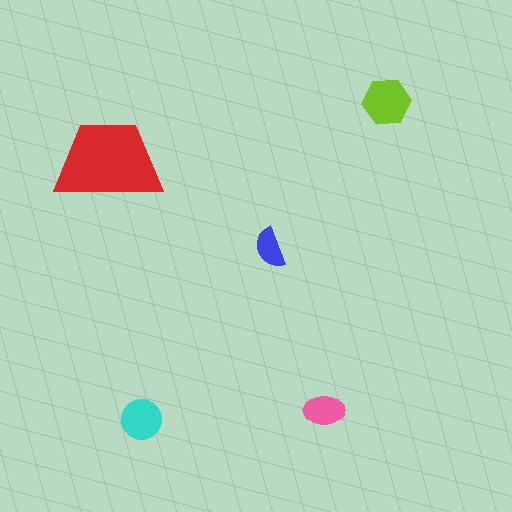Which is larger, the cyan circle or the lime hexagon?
The lime hexagon.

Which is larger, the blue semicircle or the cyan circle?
The cyan circle.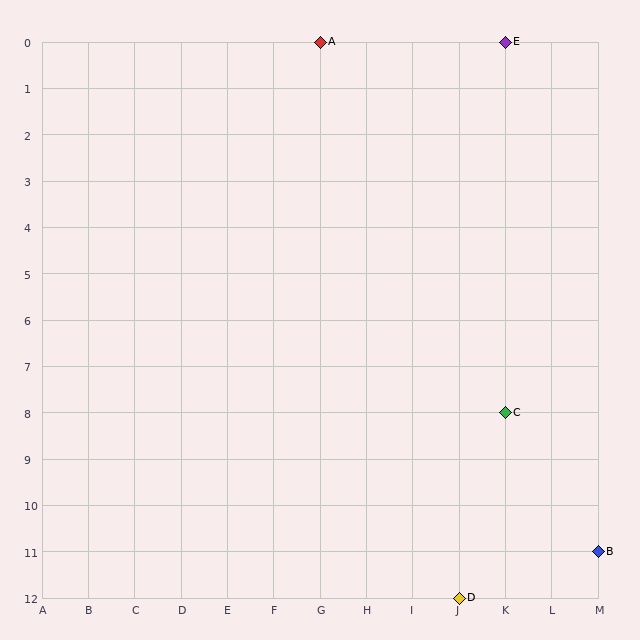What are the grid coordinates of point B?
Point B is at grid coordinates (M, 11).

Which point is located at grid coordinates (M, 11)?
Point B is at (M, 11).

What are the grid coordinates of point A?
Point A is at grid coordinates (G, 0).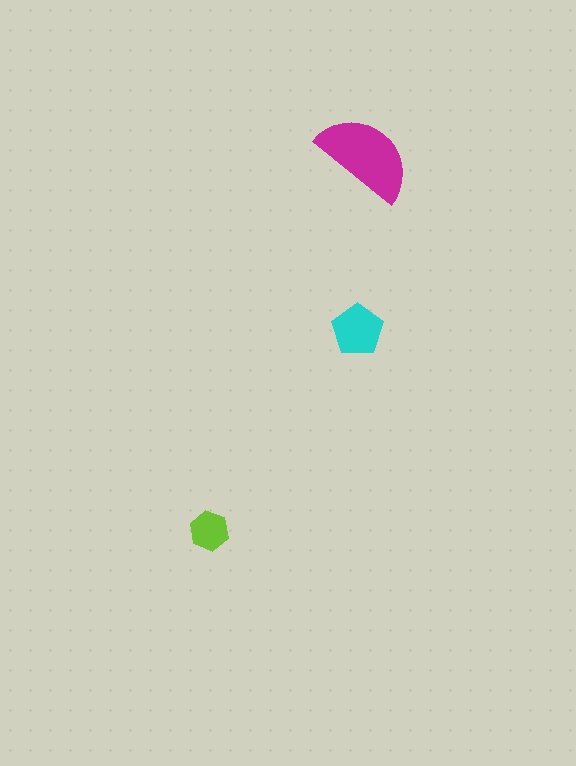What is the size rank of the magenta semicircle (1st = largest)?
1st.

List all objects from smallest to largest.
The lime hexagon, the cyan pentagon, the magenta semicircle.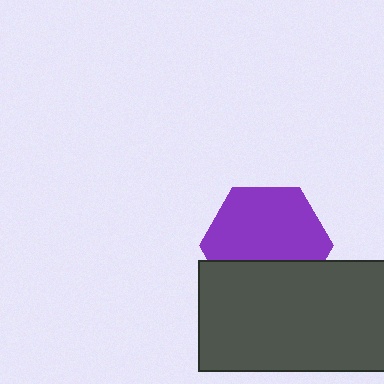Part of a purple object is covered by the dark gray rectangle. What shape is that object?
It is a hexagon.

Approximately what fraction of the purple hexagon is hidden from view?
Roughly 35% of the purple hexagon is hidden behind the dark gray rectangle.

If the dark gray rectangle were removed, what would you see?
You would see the complete purple hexagon.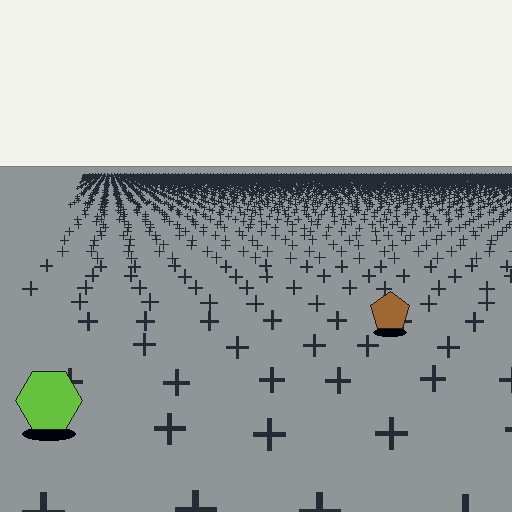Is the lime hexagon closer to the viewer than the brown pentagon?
Yes. The lime hexagon is closer — you can tell from the texture gradient: the ground texture is coarser near it.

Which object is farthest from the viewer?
The brown pentagon is farthest from the viewer. It appears smaller and the ground texture around it is denser.